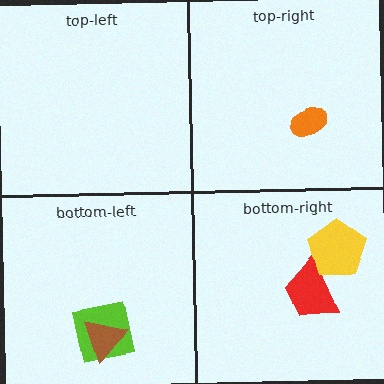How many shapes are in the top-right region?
1.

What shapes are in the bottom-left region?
The lime square, the brown triangle.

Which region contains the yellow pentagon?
The bottom-right region.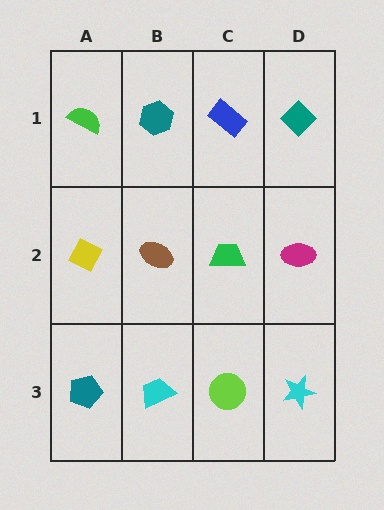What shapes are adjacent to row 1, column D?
A magenta ellipse (row 2, column D), a blue rectangle (row 1, column C).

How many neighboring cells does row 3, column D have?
2.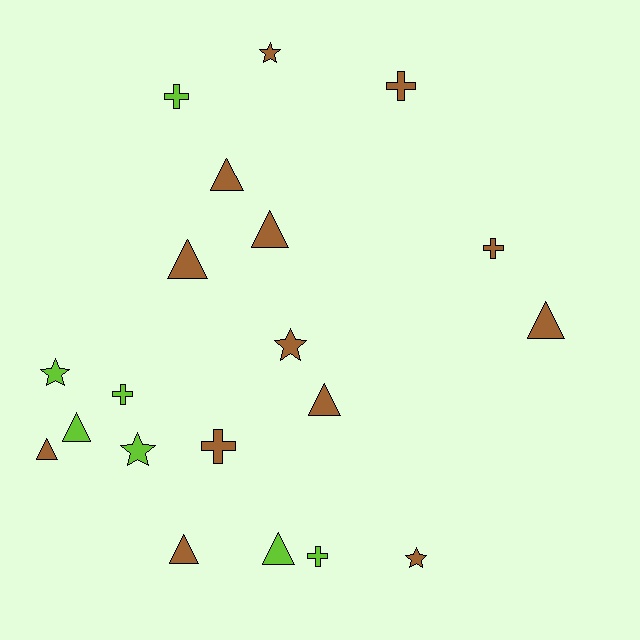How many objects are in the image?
There are 20 objects.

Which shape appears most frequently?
Triangle, with 9 objects.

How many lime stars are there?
There are 2 lime stars.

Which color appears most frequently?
Brown, with 13 objects.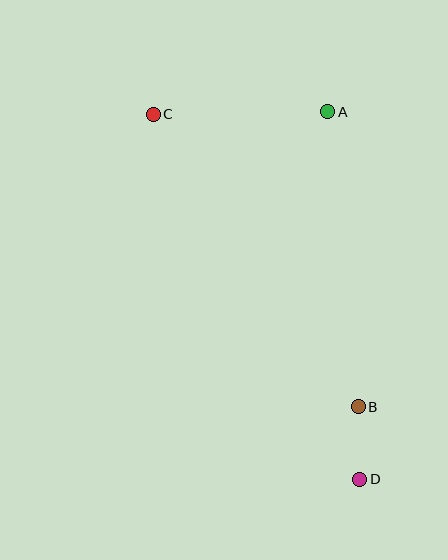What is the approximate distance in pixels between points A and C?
The distance between A and C is approximately 174 pixels.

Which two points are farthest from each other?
Points C and D are farthest from each other.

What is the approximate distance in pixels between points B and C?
The distance between B and C is approximately 357 pixels.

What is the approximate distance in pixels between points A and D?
The distance between A and D is approximately 369 pixels.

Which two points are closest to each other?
Points B and D are closest to each other.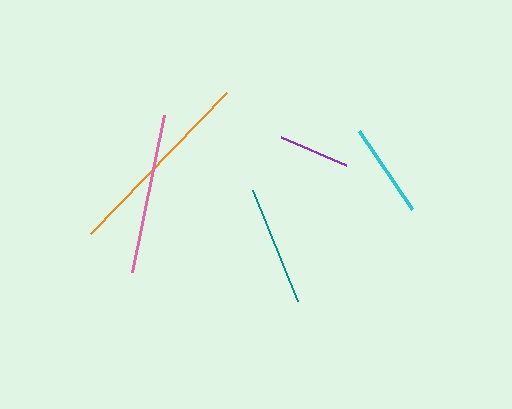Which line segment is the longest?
The orange line is the longest at approximately 196 pixels.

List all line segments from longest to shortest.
From longest to shortest: orange, pink, teal, cyan, purple.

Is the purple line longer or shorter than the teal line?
The teal line is longer than the purple line.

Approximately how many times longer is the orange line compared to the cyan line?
The orange line is approximately 2.1 times the length of the cyan line.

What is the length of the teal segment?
The teal segment is approximately 120 pixels long.